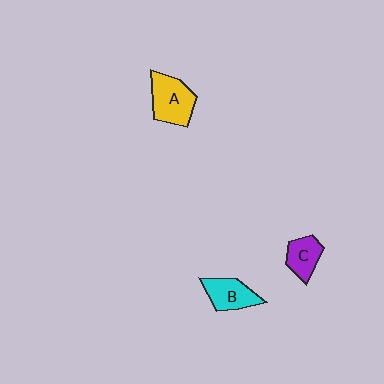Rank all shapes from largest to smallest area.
From largest to smallest: A (yellow), B (cyan), C (purple).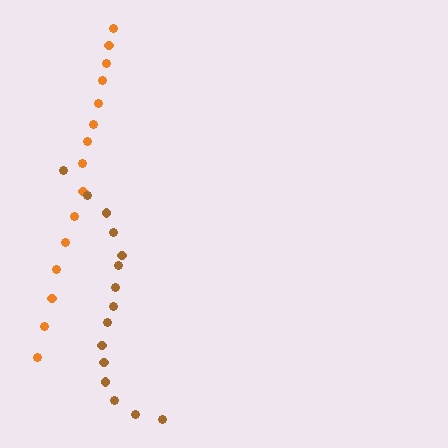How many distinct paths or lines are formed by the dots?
There are 2 distinct paths.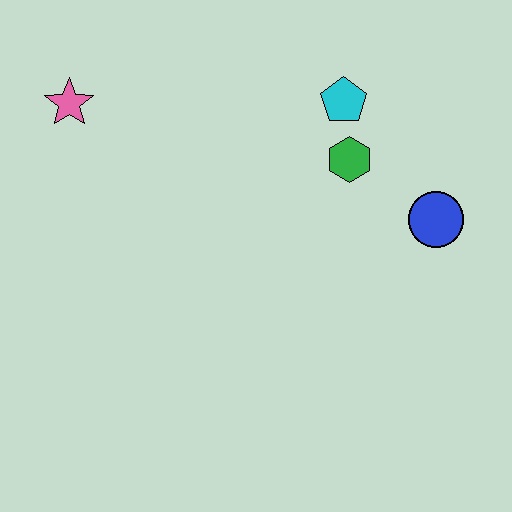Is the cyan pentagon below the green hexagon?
No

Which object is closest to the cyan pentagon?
The green hexagon is closest to the cyan pentagon.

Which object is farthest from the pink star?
The blue circle is farthest from the pink star.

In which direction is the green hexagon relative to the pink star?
The green hexagon is to the right of the pink star.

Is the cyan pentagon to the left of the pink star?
No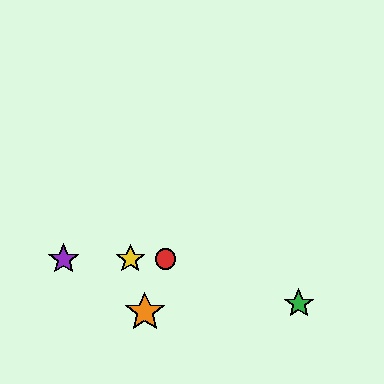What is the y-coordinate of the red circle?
The red circle is at y≈259.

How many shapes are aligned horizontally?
4 shapes (the red circle, the blue star, the yellow star, the purple star) are aligned horizontally.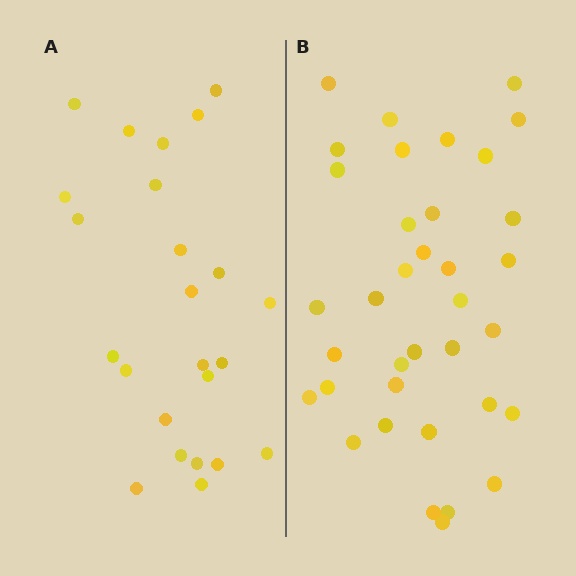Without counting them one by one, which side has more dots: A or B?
Region B (the right region) has more dots.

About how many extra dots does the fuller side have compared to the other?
Region B has roughly 12 or so more dots than region A.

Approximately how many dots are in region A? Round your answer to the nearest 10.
About 20 dots. (The exact count is 24, which rounds to 20.)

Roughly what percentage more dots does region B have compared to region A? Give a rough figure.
About 50% more.